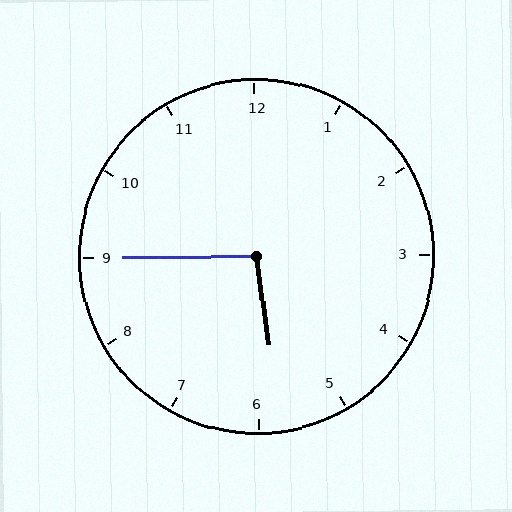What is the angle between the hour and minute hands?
Approximately 98 degrees.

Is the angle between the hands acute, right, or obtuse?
It is obtuse.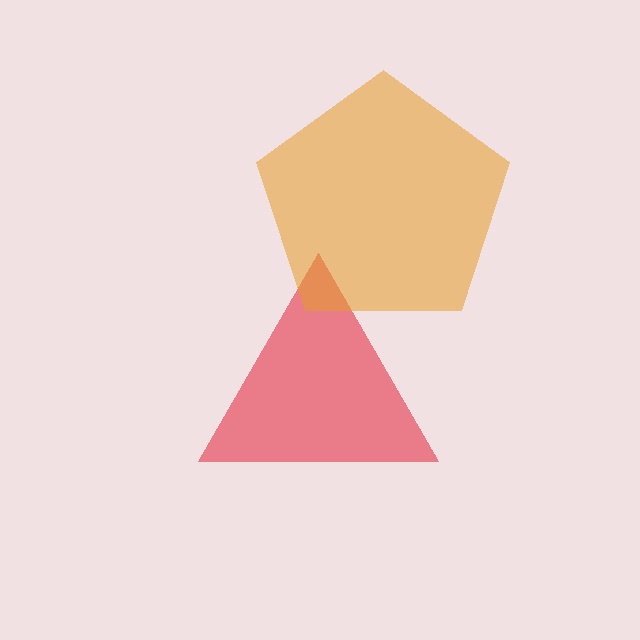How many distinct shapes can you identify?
There are 2 distinct shapes: a red triangle, an orange pentagon.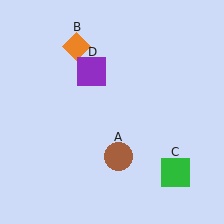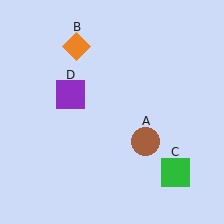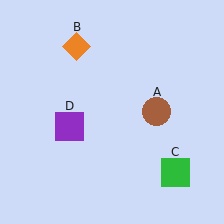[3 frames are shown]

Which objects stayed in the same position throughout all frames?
Orange diamond (object B) and green square (object C) remained stationary.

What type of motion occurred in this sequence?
The brown circle (object A), purple square (object D) rotated counterclockwise around the center of the scene.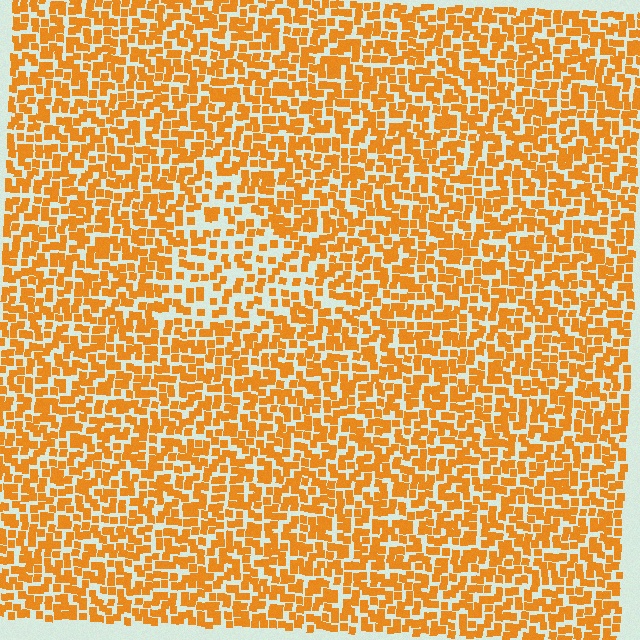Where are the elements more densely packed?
The elements are more densely packed outside the triangle boundary.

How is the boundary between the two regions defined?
The boundary is defined by a change in element density (approximately 1.6x ratio). All elements are the same color, size, and shape.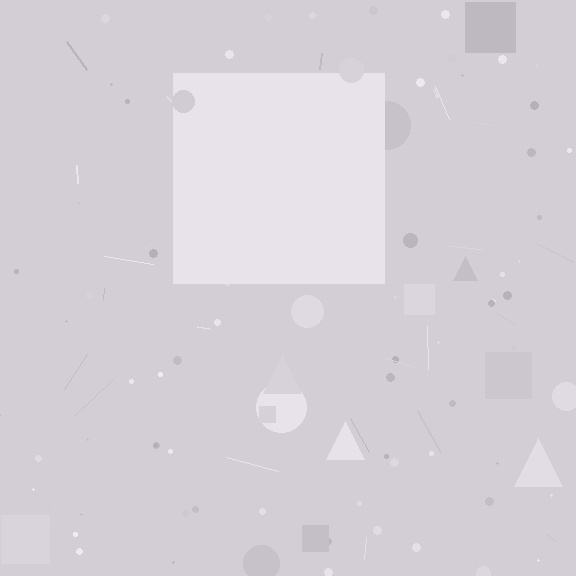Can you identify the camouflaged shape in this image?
The camouflaged shape is a square.